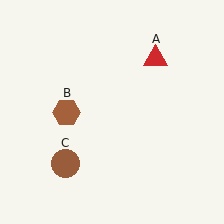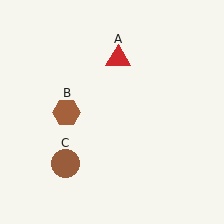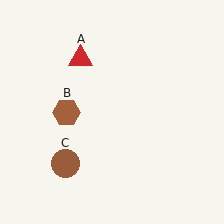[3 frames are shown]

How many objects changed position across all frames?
1 object changed position: red triangle (object A).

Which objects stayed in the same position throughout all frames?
Brown hexagon (object B) and brown circle (object C) remained stationary.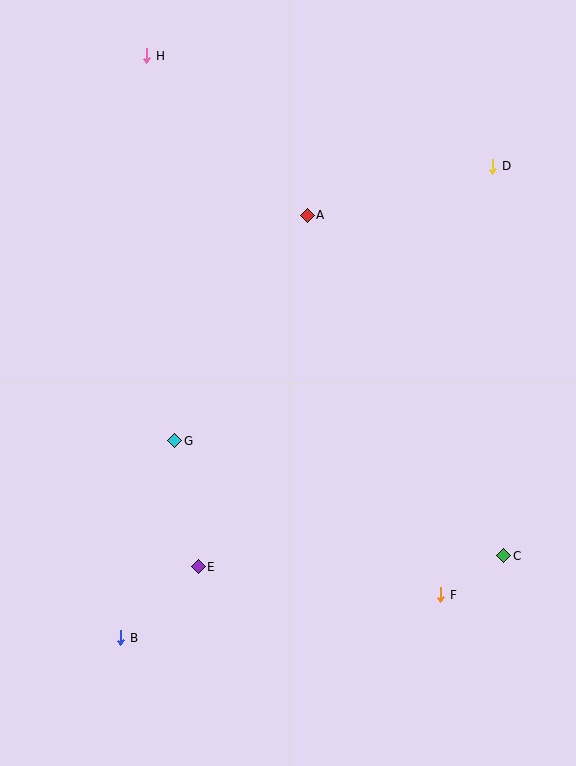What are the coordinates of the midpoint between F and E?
The midpoint between F and E is at (319, 581).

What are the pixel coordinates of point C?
Point C is at (504, 556).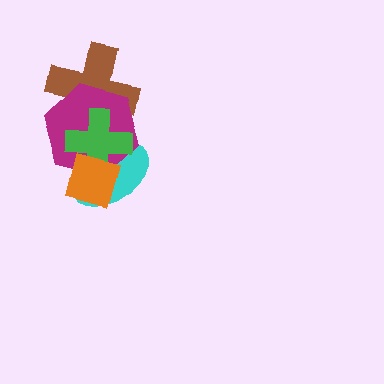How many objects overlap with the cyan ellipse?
3 objects overlap with the cyan ellipse.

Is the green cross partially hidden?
Yes, it is partially covered by another shape.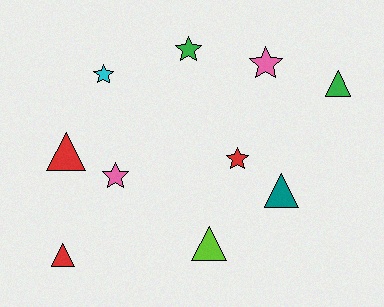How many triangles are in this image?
There are 5 triangles.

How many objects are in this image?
There are 10 objects.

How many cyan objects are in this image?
There is 1 cyan object.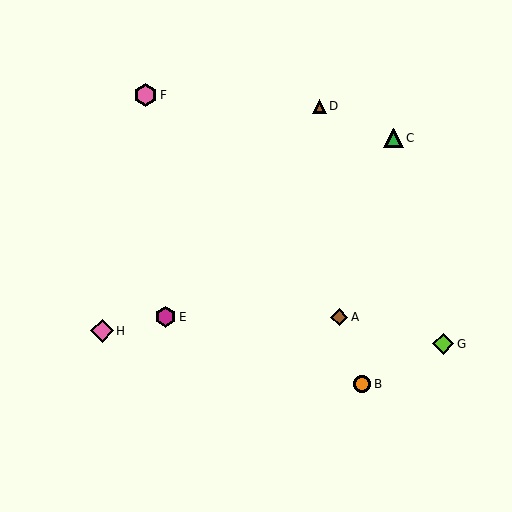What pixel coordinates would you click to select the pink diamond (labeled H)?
Click at (102, 331) to select the pink diamond H.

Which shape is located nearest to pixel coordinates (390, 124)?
The green triangle (labeled C) at (393, 138) is nearest to that location.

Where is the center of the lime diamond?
The center of the lime diamond is at (443, 344).